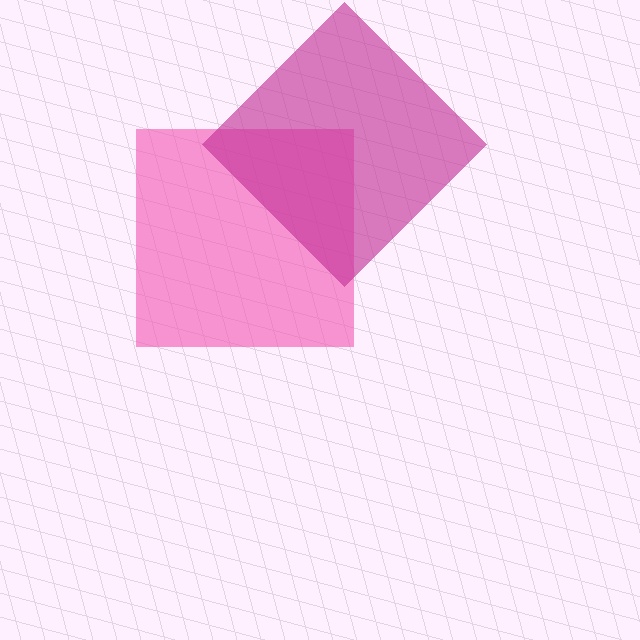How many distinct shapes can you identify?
There are 2 distinct shapes: a pink square, a magenta diamond.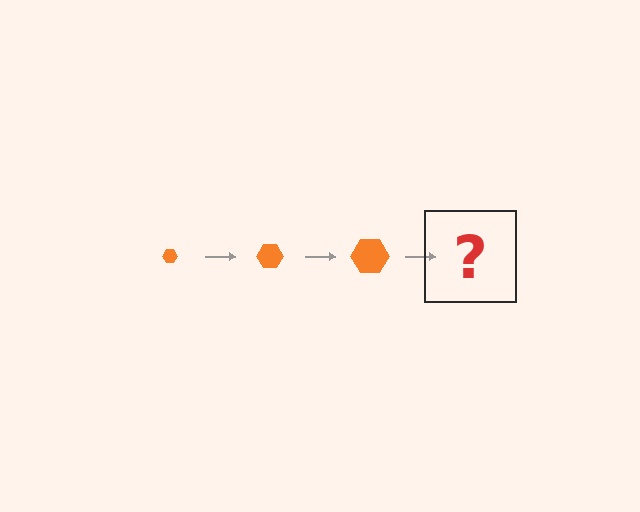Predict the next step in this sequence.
The next step is an orange hexagon, larger than the previous one.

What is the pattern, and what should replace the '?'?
The pattern is that the hexagon gets progressively larger each step. The '?' should be an orange hexagon, larger than the previous one.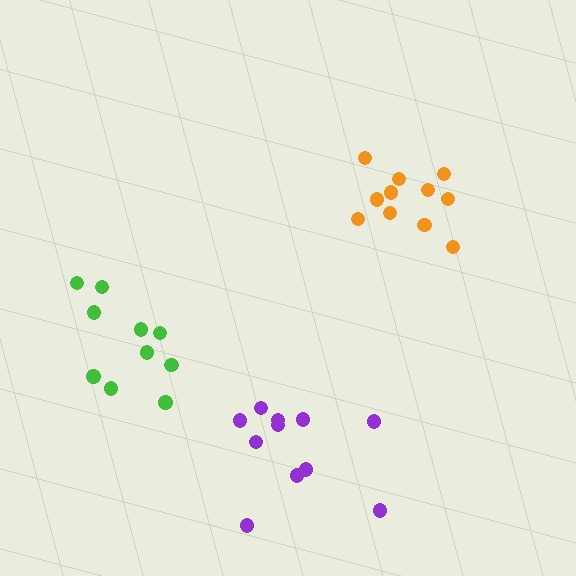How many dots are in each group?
Group 1: 10 dots, Group 2: 11 dots, Group 3: 11 dots (32 total).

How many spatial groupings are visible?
There are 3 spatial groupings.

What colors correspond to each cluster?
The clusters are colored: green, purple, orange.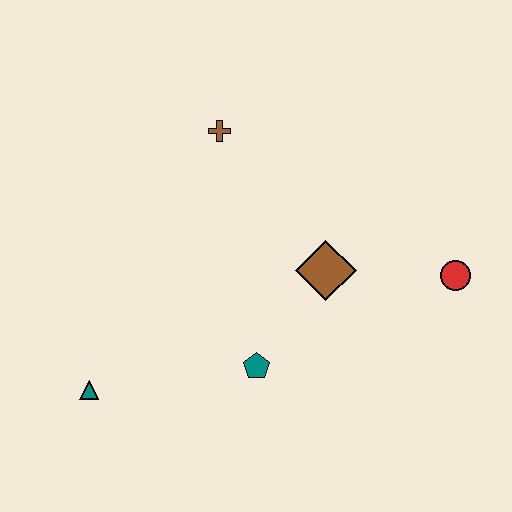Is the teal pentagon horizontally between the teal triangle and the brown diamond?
Yes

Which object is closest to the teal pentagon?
The brown diamond is closest to the teal pentagon.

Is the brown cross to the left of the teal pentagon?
Yes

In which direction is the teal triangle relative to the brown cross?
The teal triangle is below the brown cross.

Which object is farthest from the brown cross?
The teal triangle is farthest from the brown cross.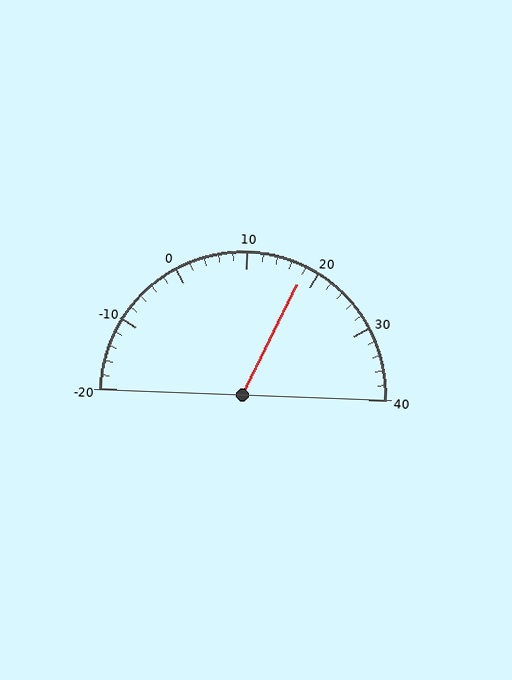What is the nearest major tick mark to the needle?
The nearest major tick mark is 20.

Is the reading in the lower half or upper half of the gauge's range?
The reading is in the upper half of the range (-20 to 40).